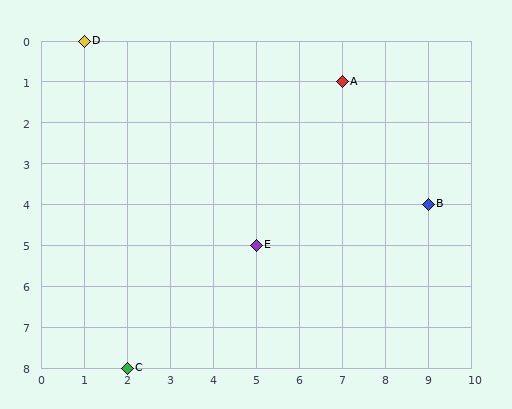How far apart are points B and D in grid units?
Points B and D are 8 columns and 4 rows apart (about 8.9 grid units diagonally).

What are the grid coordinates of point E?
Point E is at grid coordinates (5, 5).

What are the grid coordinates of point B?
Point B is at grid coordinates (9, 4).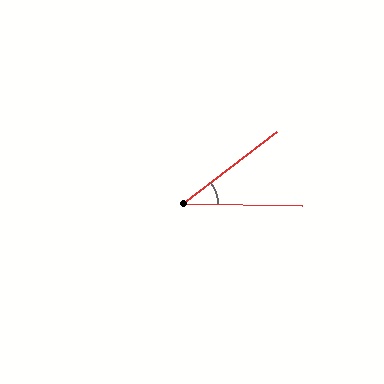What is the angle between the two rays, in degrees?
Approximately 38 degrees.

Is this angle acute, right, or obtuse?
It is acute.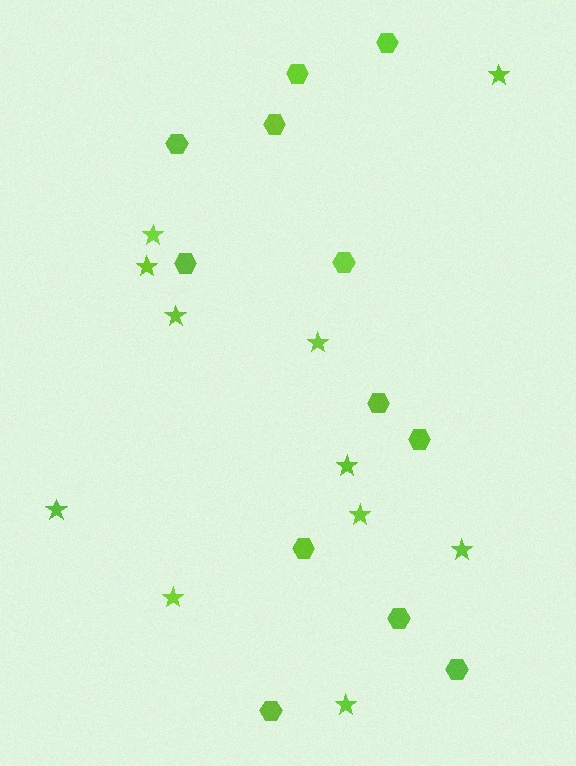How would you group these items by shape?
There are 2 groups: one group of stars (11) and one group of hexagons (12).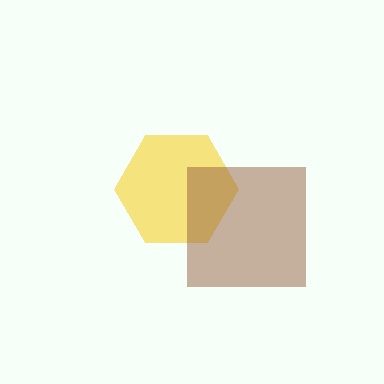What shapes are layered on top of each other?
The layered shapes are: a yellow hexagon, a brown square.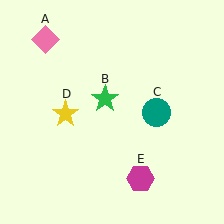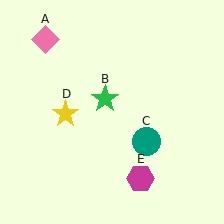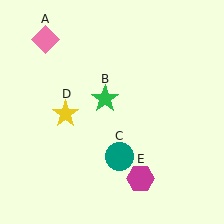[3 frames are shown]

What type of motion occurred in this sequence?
The teal circle (object C) rotated clockwise around the center of the scene.